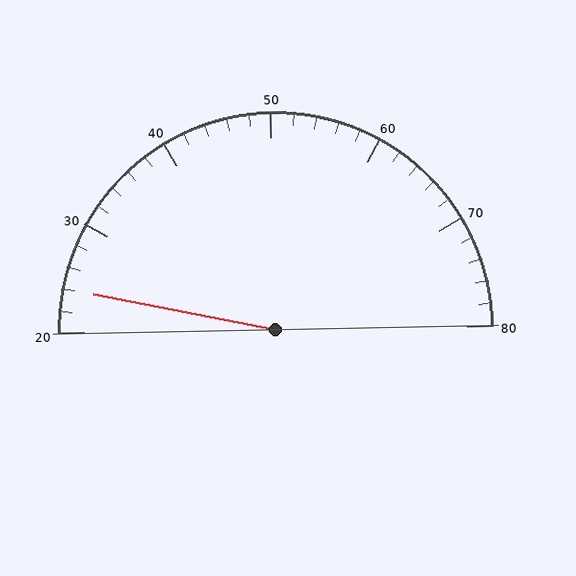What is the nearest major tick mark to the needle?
The nearest major tick mark is 20.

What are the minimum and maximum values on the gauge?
The gauge ranges from 20 to 80.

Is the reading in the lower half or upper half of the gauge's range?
The reading is in the lower half of the range (20 to 80).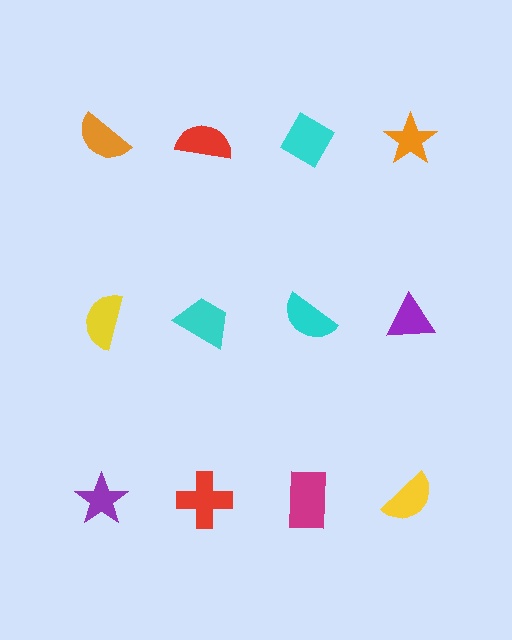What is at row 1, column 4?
An orange star.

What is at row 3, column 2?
A red cross.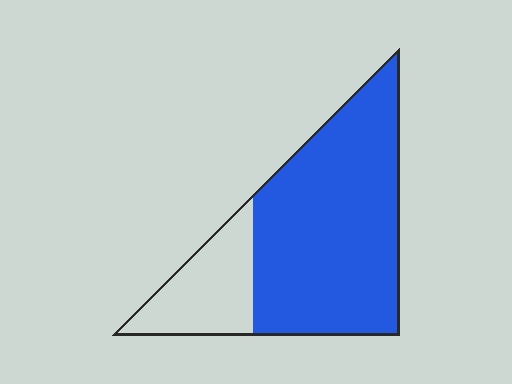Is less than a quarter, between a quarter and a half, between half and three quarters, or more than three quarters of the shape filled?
More than three quarters.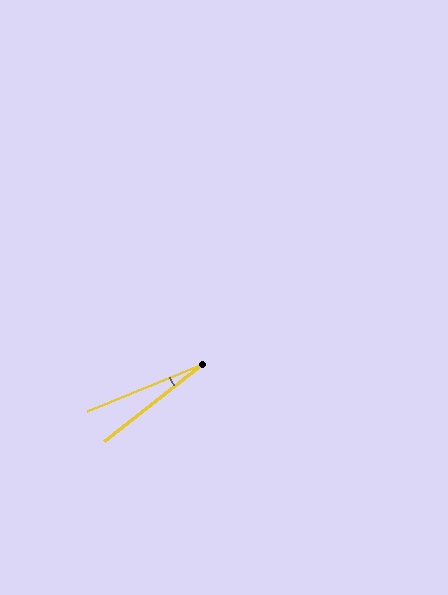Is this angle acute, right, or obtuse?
It is acute.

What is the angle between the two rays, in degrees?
Approximately 16 degrees.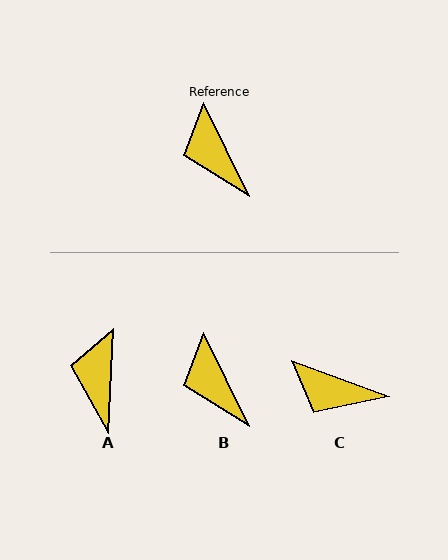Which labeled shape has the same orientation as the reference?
B.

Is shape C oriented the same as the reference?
No, it is off by about 44 degrees.